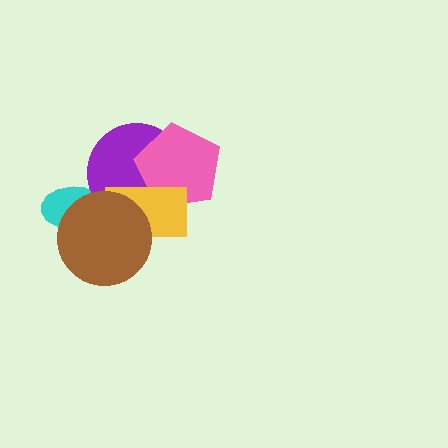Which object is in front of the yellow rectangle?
The brown circle is in front of the yellow rectangle.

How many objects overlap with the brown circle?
3 objects overlap with the brown circle.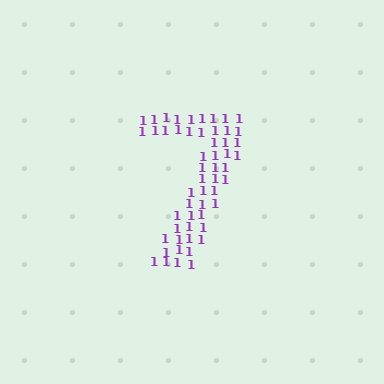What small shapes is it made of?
It is made of small digit 1's.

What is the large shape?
The large shape is the digit 7.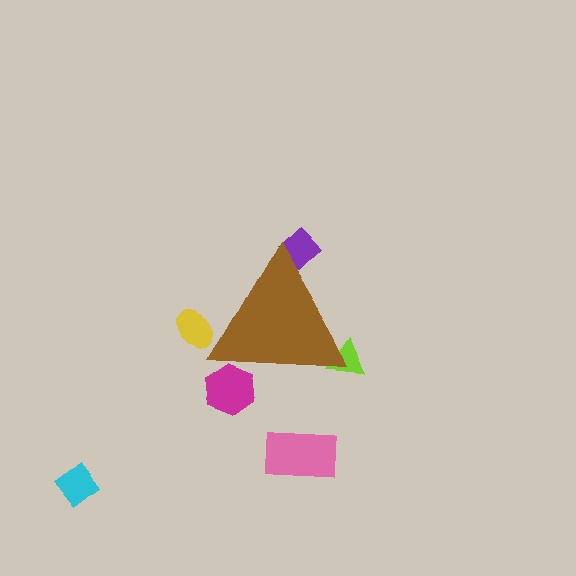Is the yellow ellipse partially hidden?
Yes, the yellow ellipse is partially hidden behind the brown triangle.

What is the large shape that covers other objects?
A brown triangle.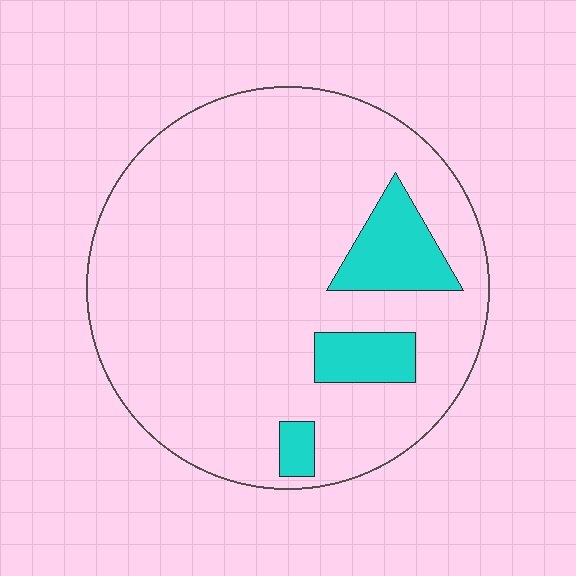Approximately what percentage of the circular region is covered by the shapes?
Approximately 10%.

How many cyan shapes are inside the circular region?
3.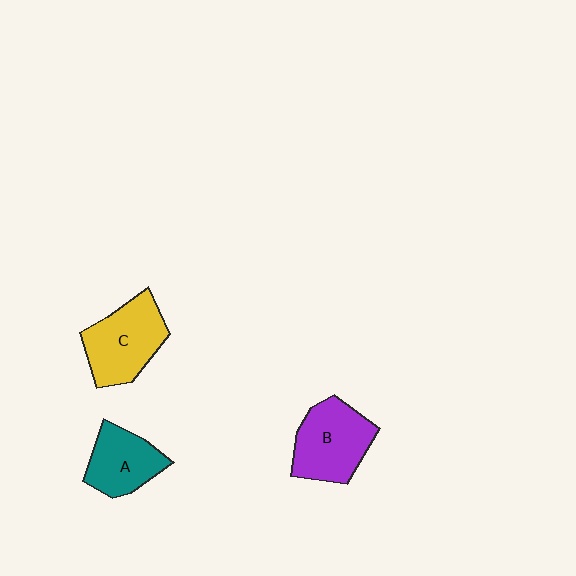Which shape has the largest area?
Shape C (yellow).